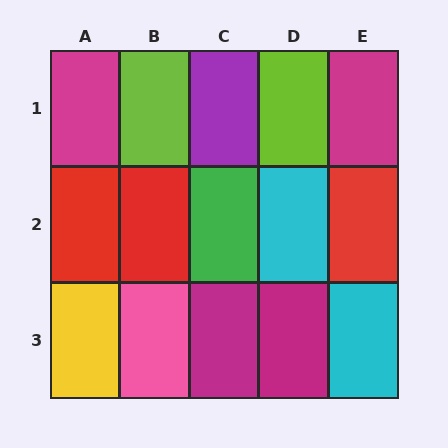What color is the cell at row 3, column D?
Magenta.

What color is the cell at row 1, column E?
Magenta.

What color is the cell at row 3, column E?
Cyan.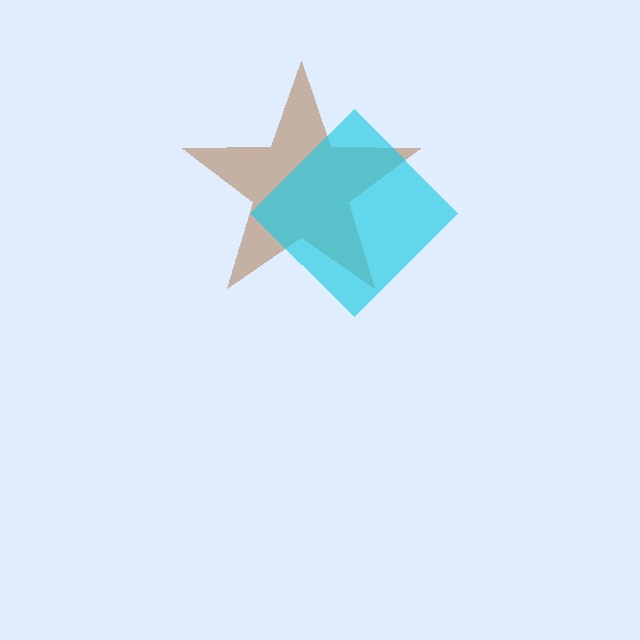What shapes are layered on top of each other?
The layered shapes are: a brown star, a cyan diamond.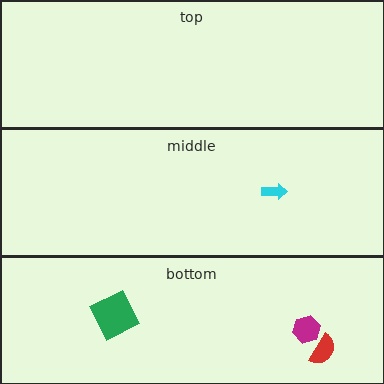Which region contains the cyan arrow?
The middle region.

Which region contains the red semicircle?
The bottom region.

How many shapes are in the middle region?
1.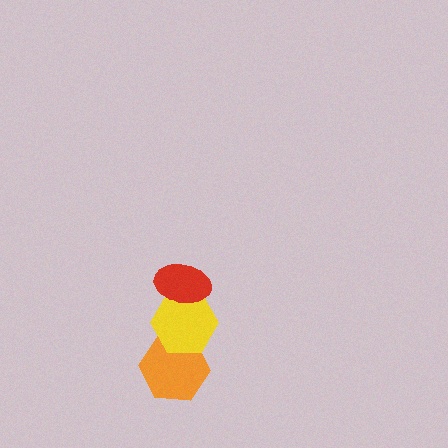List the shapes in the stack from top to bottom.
From top to bottom: the red ellipse, the yellow hexagon, the orange hexagon.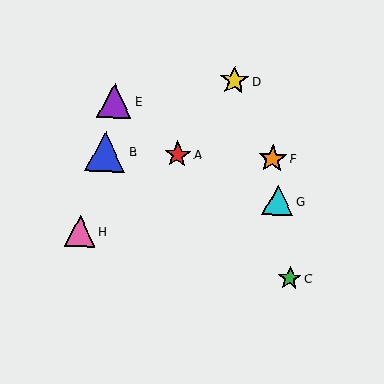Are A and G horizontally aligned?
No, A is at y≈155 and G is at y≈201.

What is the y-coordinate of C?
Object C is at y≈278.